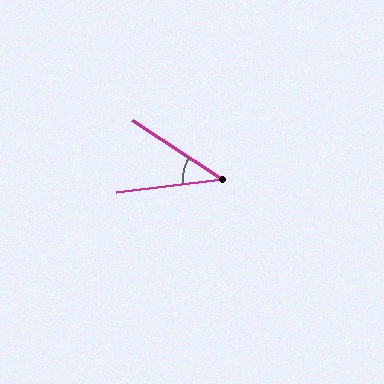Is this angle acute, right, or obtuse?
It is acute.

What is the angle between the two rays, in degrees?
Approximately 40 degrees.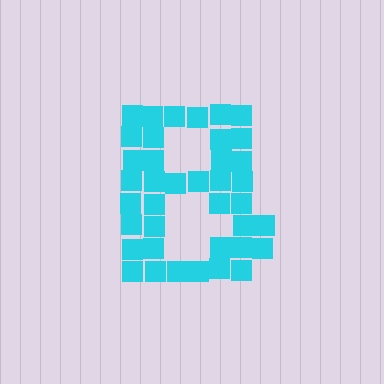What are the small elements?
The small elements are squares.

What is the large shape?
The large shape is the letter B.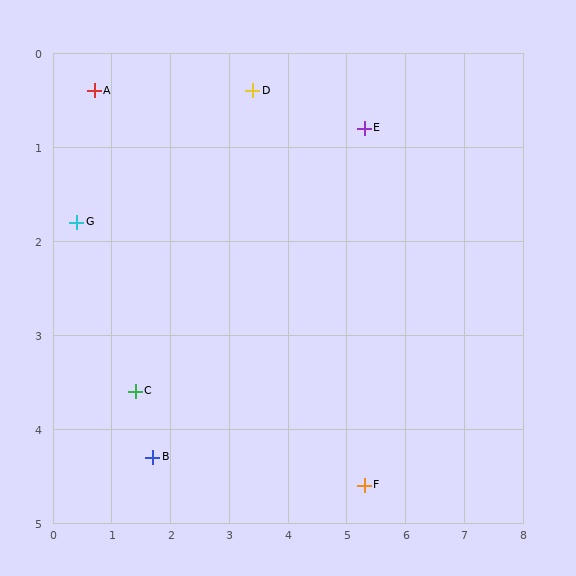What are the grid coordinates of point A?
Point A is at approximately (0.7, 0.4).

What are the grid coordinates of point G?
Point G is at approximately (0.4, 1.8).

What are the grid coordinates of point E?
Point E is at approximately (5.3, 0.8).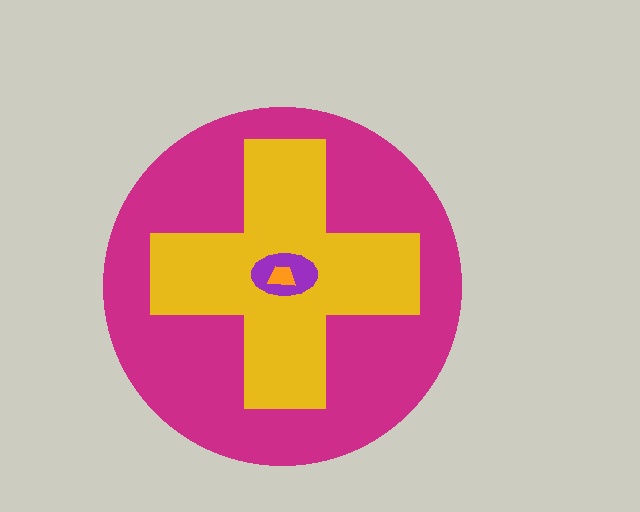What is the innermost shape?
The orange trapezoid.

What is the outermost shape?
The magenta circle.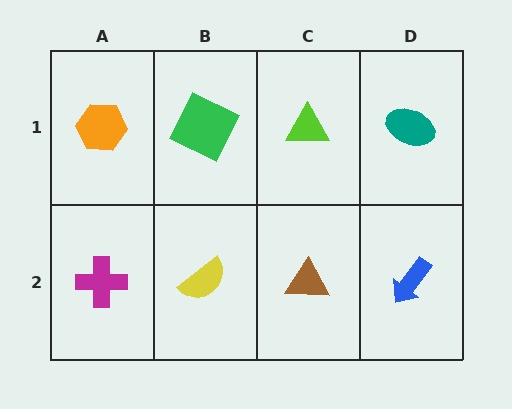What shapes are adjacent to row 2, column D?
A teal ellipse (row 1, column D), a brown triangle (row 2, column C).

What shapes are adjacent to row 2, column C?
A lime triangle (row 1, column C), a yellow semicircle (row 2, column B), a blue arrow (row 2, column D).